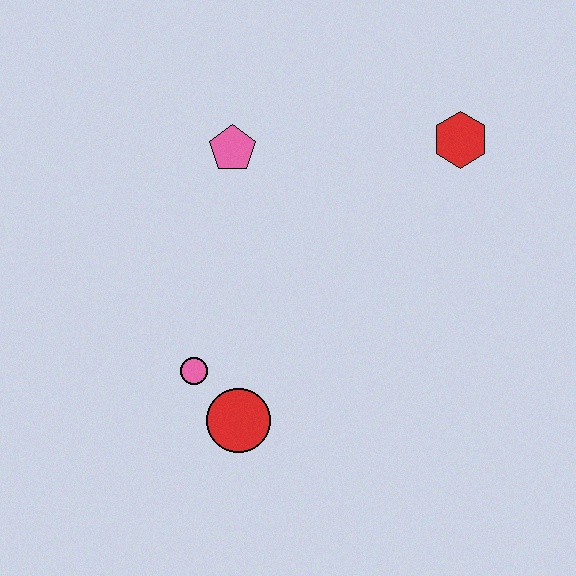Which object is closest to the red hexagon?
The pink pentagon is closest to the red hexagon.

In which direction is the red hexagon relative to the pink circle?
The red hexagon is to the right of the pink circle.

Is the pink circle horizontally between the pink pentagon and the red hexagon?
No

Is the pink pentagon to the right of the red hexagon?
No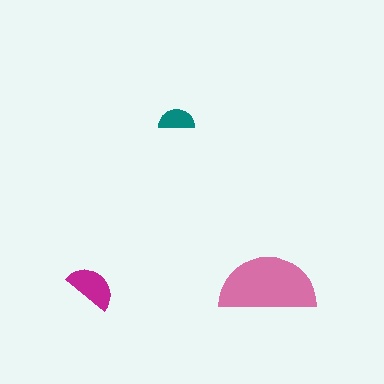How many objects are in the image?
There are 3 objects in the image.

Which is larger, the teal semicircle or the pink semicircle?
The pink one.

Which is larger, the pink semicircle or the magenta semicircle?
The pink one.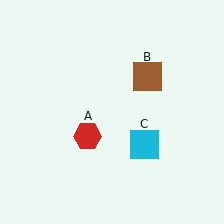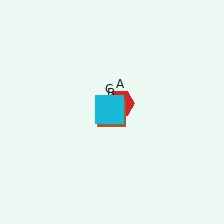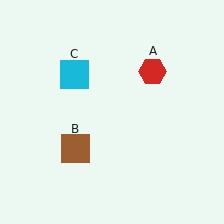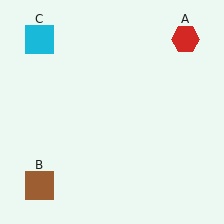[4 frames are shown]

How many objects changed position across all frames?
3 objects changed position: red hexagon (object A), brown square (object B), cyan square (object C).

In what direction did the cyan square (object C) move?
The cyan square (object C) moved up and to the left.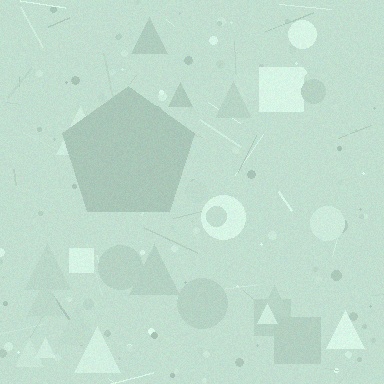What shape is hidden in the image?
A pentagon is hidden in the image.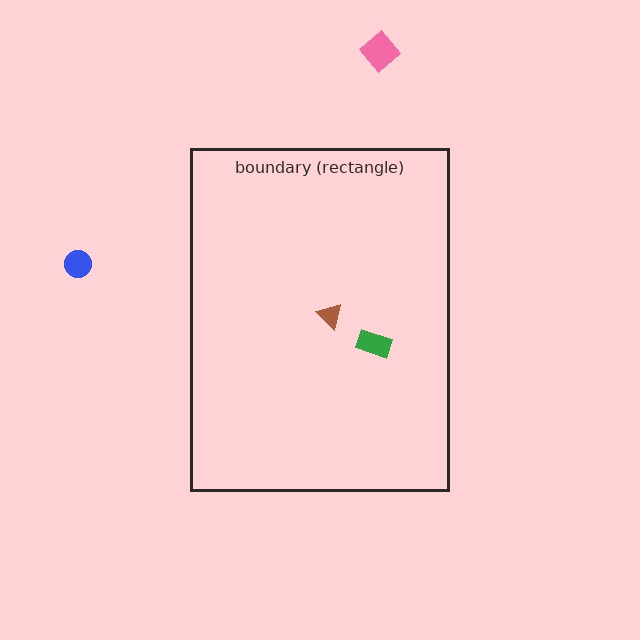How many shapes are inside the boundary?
2 inside, 2 outside.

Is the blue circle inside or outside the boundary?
Outside.